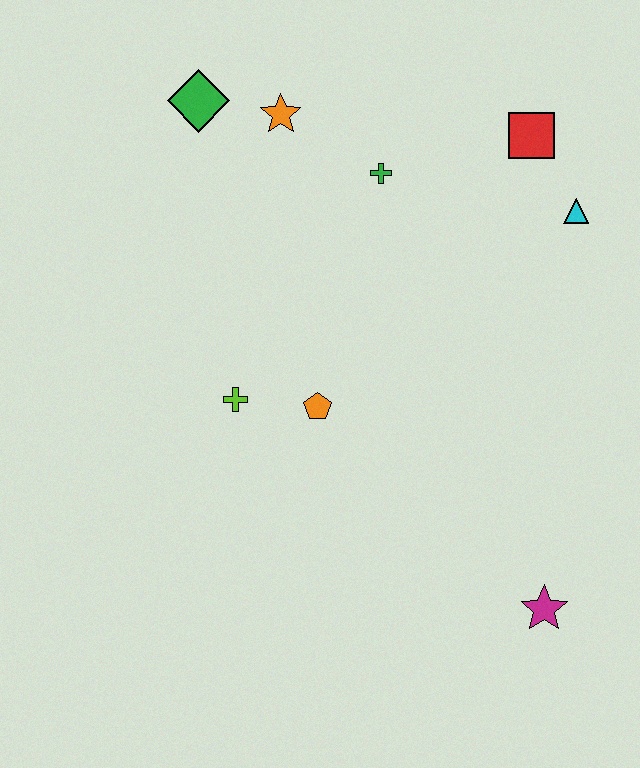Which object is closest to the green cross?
The orange star is closest to the green cross.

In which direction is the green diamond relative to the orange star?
The green diamond is to the left of the orange star.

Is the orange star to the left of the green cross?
Yes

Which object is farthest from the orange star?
The magenta star is farthest from the orange star.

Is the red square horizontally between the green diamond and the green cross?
No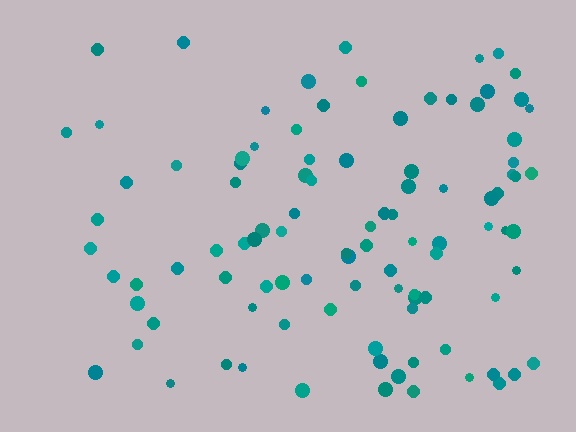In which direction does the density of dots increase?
From left to right, with the right side densest.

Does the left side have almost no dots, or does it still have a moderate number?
Still a moderate number, just noticeably fewer than the right.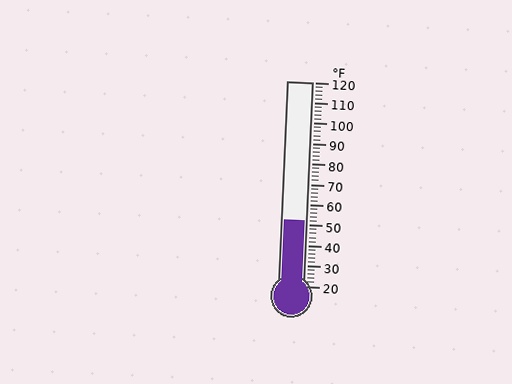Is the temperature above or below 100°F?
The temperature is below 100°F.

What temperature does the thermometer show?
The thermometer shows approximately 52°F.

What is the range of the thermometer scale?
The thermometer scale ranges from 20°F to 120°F.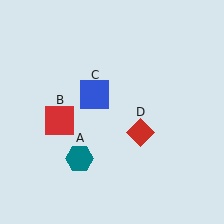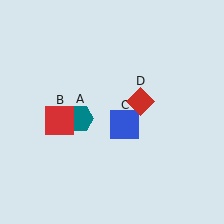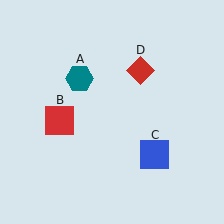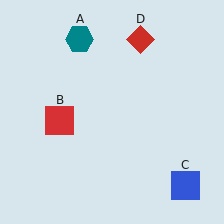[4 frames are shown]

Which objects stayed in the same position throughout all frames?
Red square (object B) remained stationary.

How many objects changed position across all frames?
3 objects changed position: teal hexagon (object A), blue square (object C), red diamond (object D).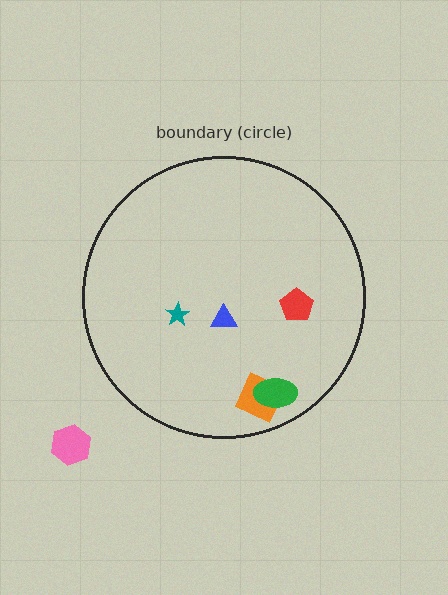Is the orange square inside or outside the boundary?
Inside.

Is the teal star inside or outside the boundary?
Inside.